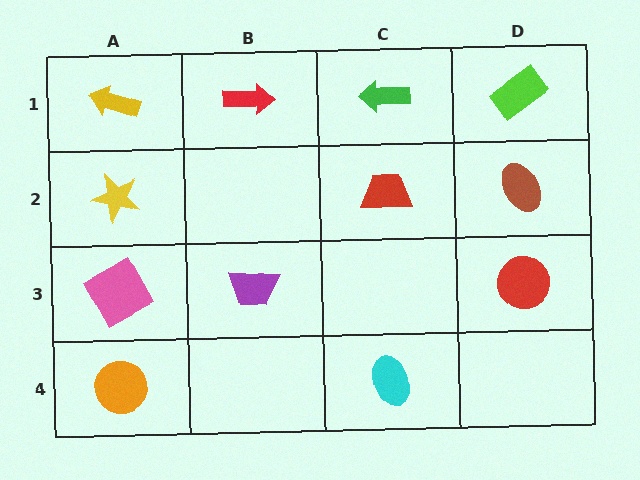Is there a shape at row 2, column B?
No, that cell is empty.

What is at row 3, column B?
A purple trapezoid.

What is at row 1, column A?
A yellow arrow.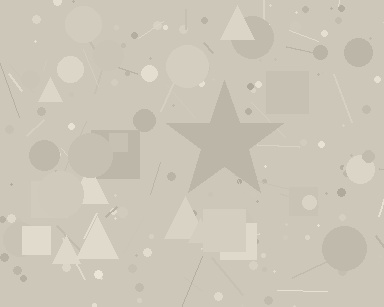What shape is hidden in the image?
A star is hidden in the image.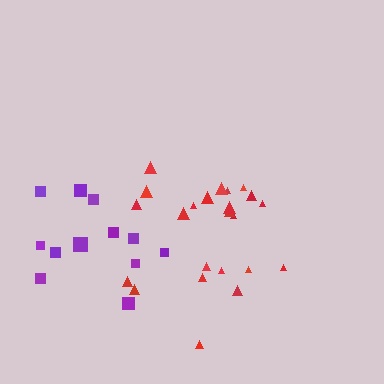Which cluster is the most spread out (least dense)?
Purple.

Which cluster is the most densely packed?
Red.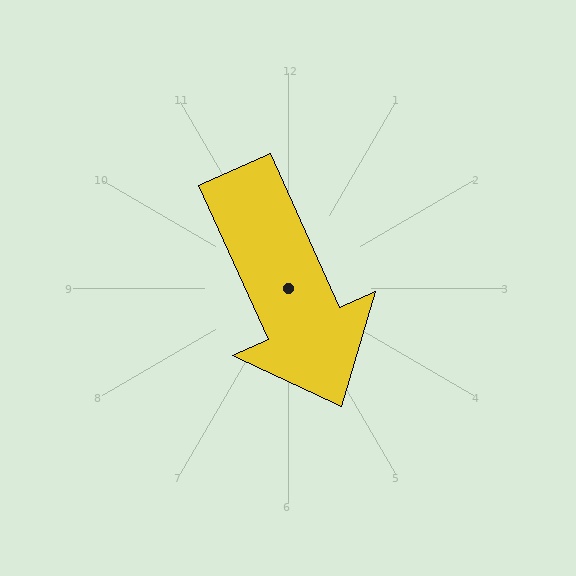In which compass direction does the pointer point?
Southeast.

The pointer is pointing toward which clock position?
Roughly 5 o'clock.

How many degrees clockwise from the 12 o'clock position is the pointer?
Approximately 156 degrees.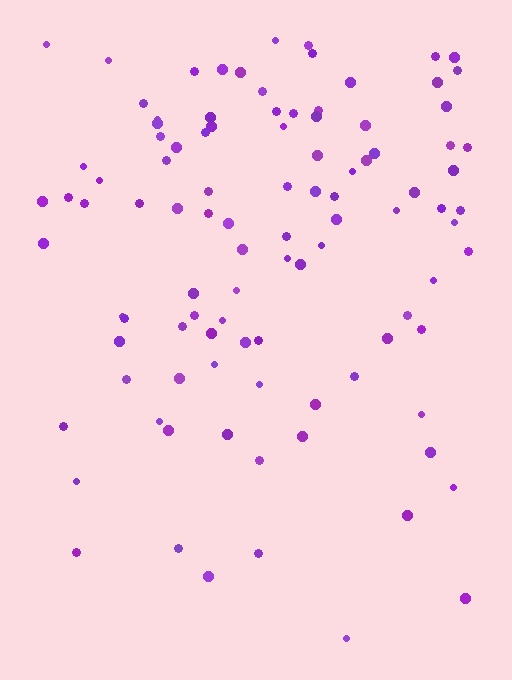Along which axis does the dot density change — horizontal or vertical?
Vertical.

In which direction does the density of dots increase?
From bottom to top, with the top side densest.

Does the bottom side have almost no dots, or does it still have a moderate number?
Still a moderate number, just noticeably fewer than the top.